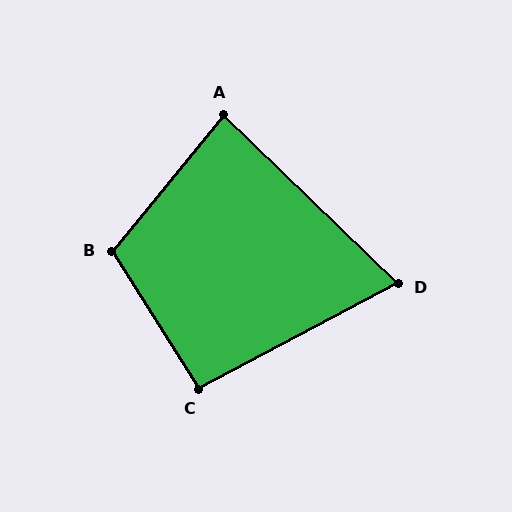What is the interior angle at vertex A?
Approximately 85 degrees (approximately right).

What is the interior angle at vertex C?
Approximately 95 degrees (approximately right).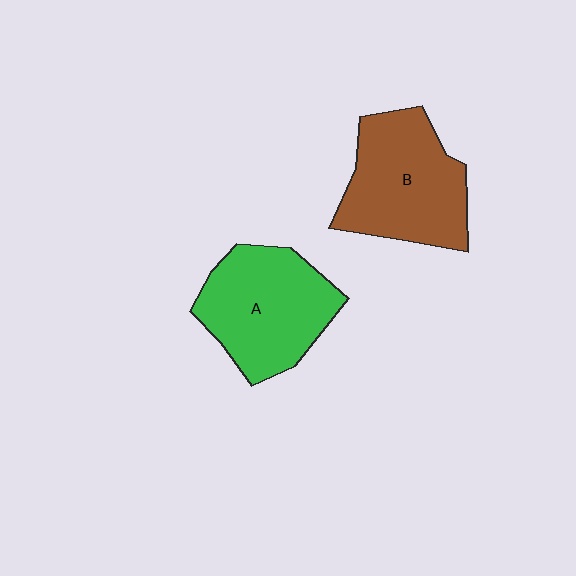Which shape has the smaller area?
Shape A (green).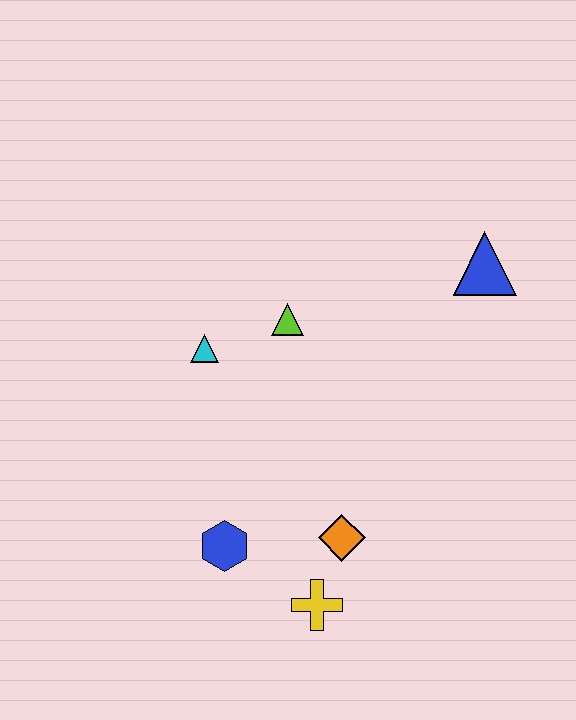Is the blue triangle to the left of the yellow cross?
No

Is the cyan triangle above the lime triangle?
No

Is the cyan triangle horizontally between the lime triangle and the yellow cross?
No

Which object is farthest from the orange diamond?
The blue triangle is farthest from the orange diamond.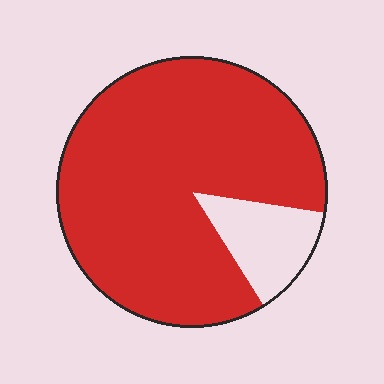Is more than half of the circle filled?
Yes.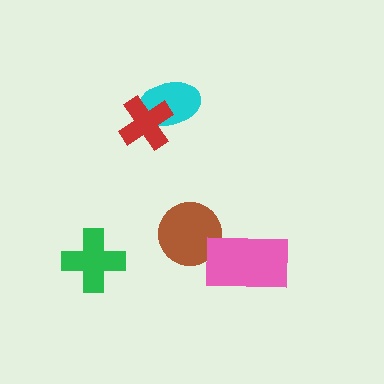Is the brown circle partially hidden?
Yes, it is partially covered by another shape.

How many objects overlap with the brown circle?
1 object overlaps with the brown circle.